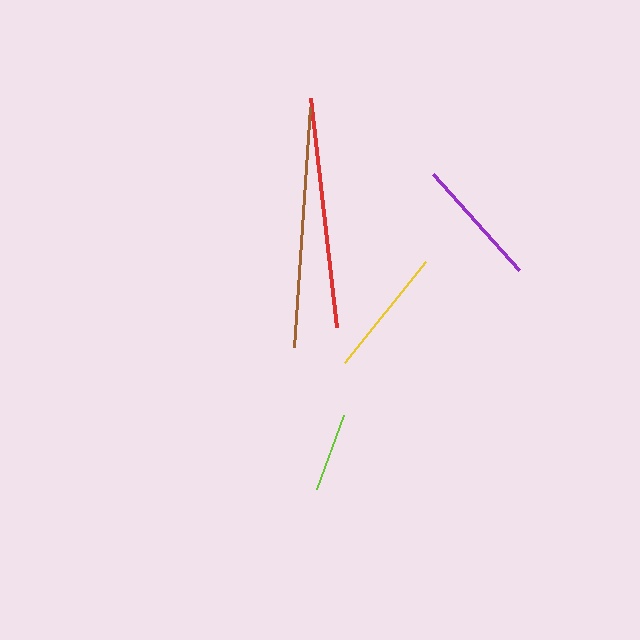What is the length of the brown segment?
The brown segment is approximately 241 pixels long.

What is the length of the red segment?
The red segment is approximately 230 pixels long.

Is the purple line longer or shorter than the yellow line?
The yellow line is longer than the purple line.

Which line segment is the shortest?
The lime line is the shortest at approximately 78 pixels.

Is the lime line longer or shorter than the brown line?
The brown line is longer than the lime line.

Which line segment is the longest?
The brown line is the longest at approximately 241 pixels.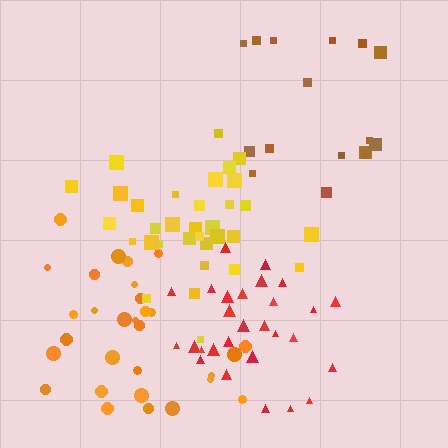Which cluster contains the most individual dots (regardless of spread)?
Yellow (33).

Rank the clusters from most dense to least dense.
yellow, red, orange, brown.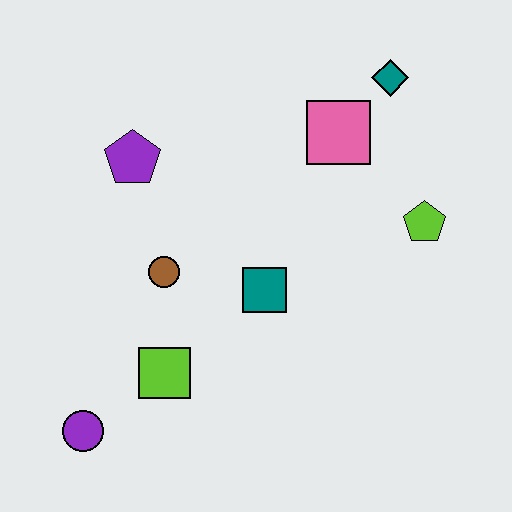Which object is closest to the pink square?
The teal diamond is closest to the pink square.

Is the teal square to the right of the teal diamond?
No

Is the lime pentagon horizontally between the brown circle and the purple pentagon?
No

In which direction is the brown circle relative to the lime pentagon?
The brown circle is to the left of the lime pentagon.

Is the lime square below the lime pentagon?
Yes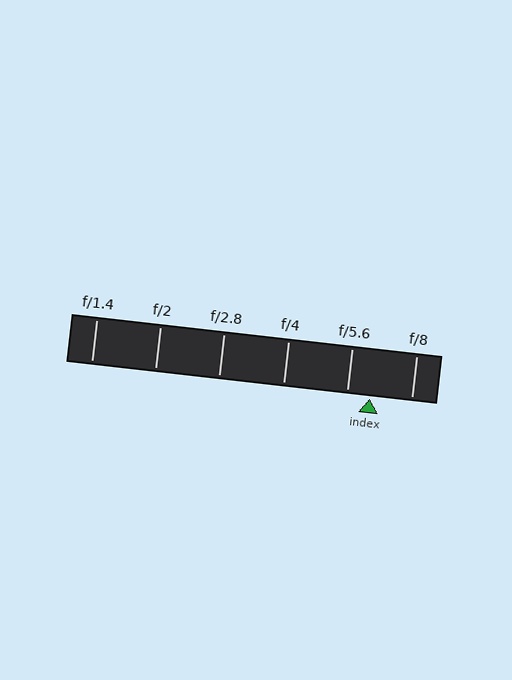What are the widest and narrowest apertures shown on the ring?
The widest aperture shown is f/1.4 and the narrowest is f/8.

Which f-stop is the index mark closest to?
The index mark is closest to f/5.6.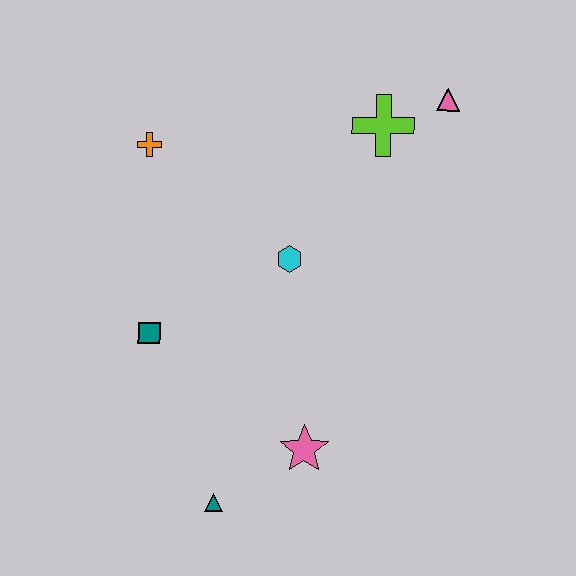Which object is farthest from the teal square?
The pink triangle is farthest from the teal square.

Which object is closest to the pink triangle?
The lime cross is closest to the pink triangle.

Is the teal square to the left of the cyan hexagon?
Yes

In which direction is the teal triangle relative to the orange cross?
The teal triangle is below the orange cross.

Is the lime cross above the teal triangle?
Yes